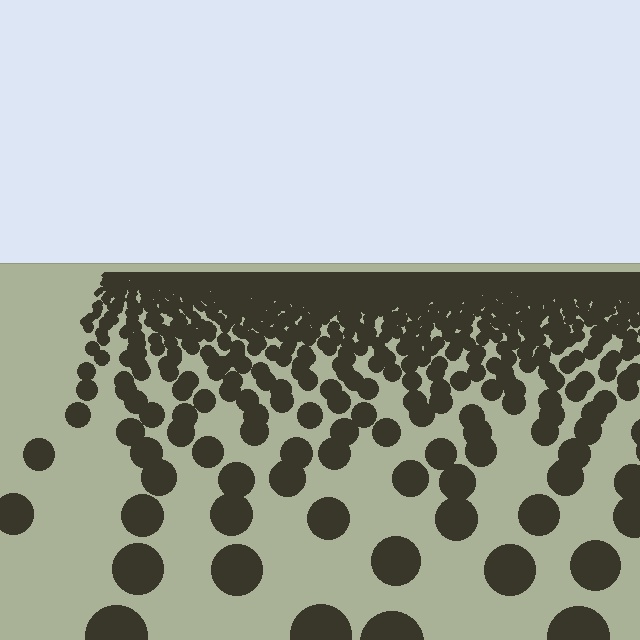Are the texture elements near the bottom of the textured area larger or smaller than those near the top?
Larger. Near the bottom, elements are closer to the viewer and appear at a bigger on-screen size.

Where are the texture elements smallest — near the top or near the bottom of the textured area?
Near the top.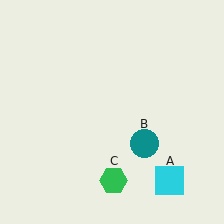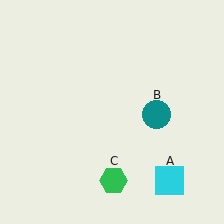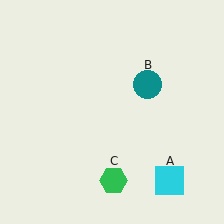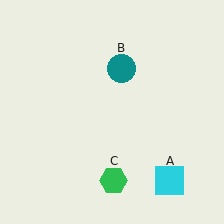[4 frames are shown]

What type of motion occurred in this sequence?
The teal circle (object B) rotated counterclockwise around the center of the scene.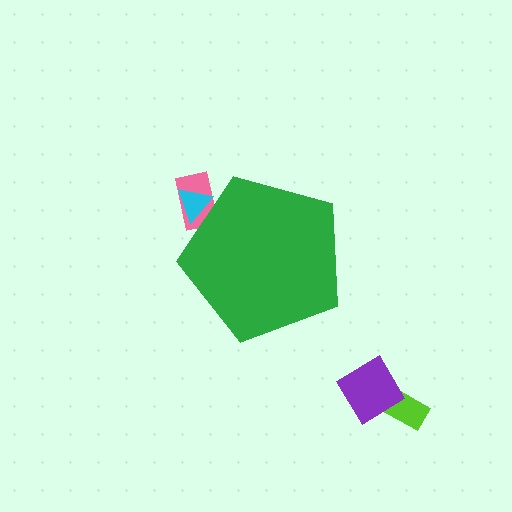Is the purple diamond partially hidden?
No, the purple diamond is fully visible.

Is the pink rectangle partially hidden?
Yes, the pink rectangle is partially hidden behind the green pentagon.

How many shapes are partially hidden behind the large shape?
2 shapes are partially hidden.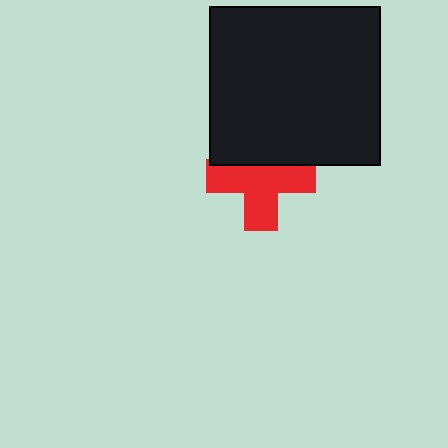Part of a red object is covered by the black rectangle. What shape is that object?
It is a cross.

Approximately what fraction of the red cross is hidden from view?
Roughly 30% of the red cross is hidden behind the black rectangle.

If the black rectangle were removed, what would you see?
You would see the complete red cross.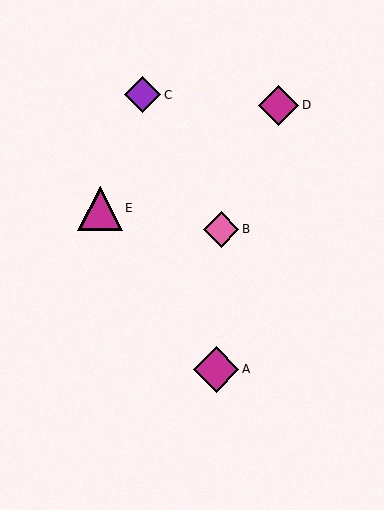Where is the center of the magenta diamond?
The center of the magenta diamond is at (216, 369).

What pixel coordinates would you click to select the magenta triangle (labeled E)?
Click at (100, 208) to select the magenta triangle E.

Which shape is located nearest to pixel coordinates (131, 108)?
The purple diamond (labeled C) at (142, 95) is nearest to that location.